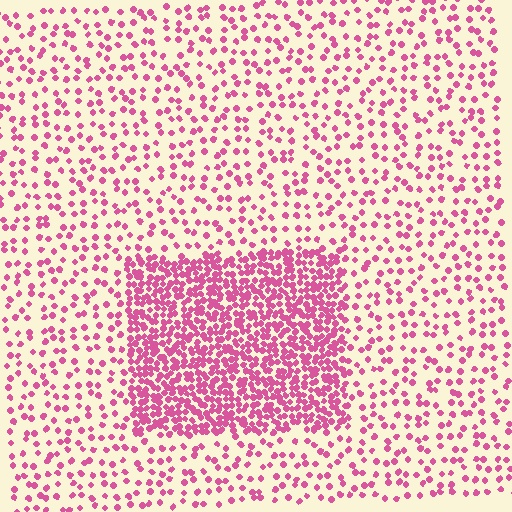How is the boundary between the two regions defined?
The boundary is defined by a change in element density (approximately 2.9x ratio). All elements are the same color, size, and shape.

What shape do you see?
I see a rectangle.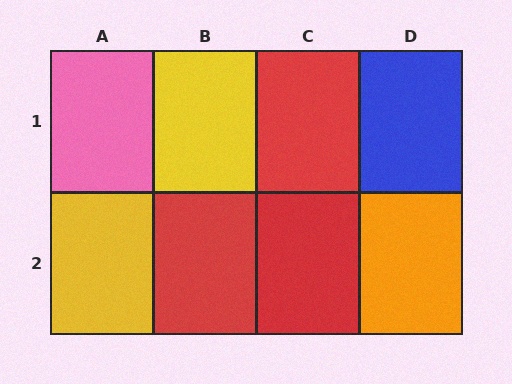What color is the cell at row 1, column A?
Pink.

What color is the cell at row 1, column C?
Red.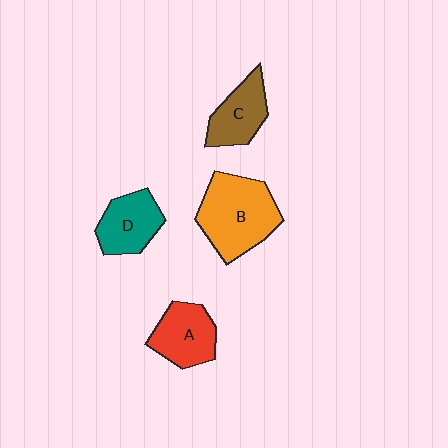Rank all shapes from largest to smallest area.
From largest to smallest: B (orange), A (red), D (teal), C (brown).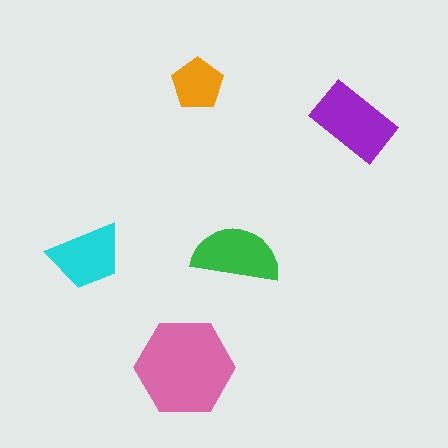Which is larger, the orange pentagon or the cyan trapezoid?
The cyan trapezoid.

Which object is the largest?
The pink hexagon.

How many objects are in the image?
There are 5 objects in the image.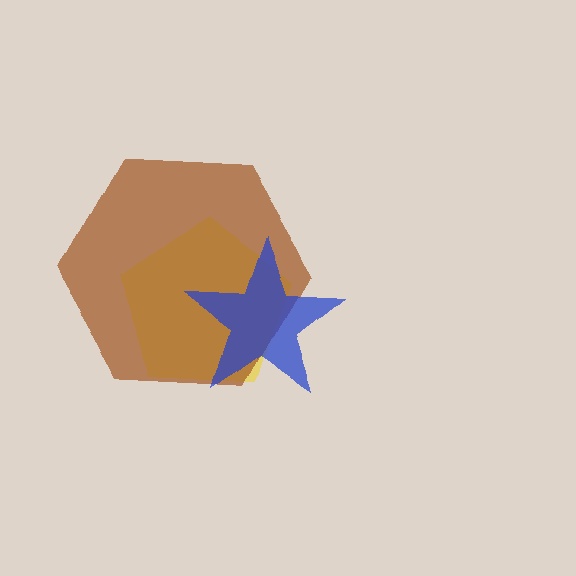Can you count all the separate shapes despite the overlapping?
Yes, there are 3 separate shapes.